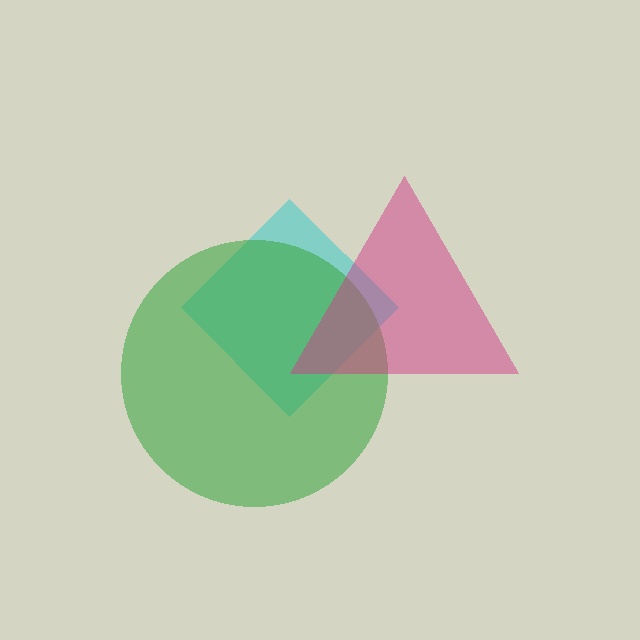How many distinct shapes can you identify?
There are 3 distinct shapes: a cyan diamond, a green circle, a magenta triangle.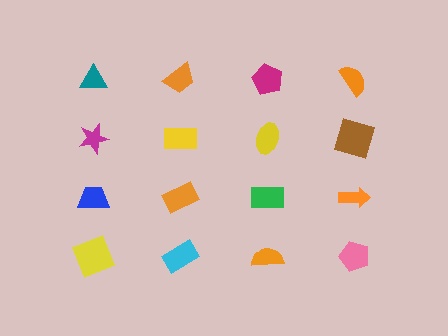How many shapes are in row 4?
4 shapes.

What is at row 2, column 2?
A yellow rectangle.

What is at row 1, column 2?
An orange trapezoid.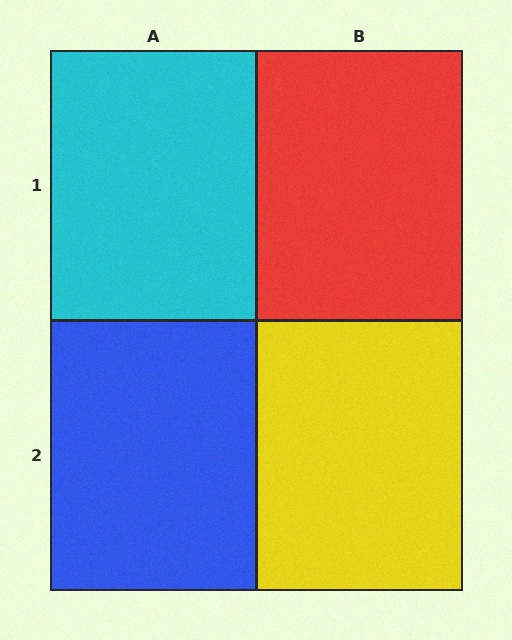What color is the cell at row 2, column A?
Blue.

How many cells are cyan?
1 cell is cyan.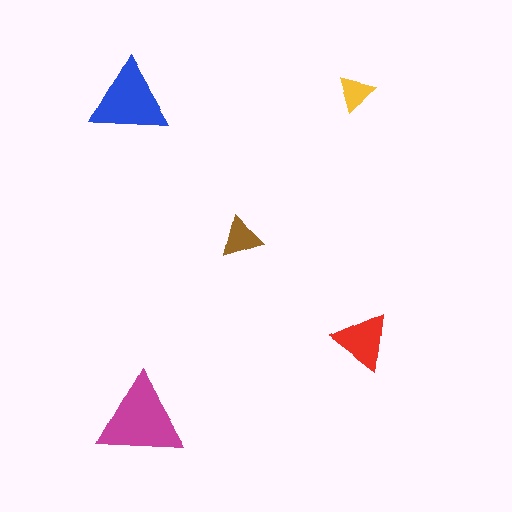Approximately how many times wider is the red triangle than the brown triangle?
About 1.5 times wider.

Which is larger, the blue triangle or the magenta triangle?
The magenta one.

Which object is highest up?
The yellow triangle is topmost.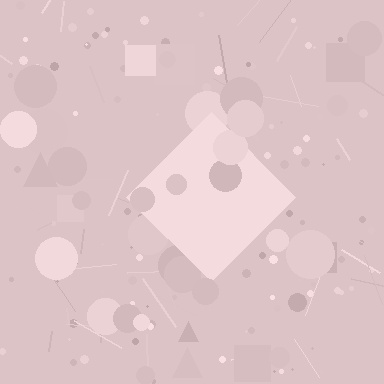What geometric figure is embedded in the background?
A diamond is embedded in the background.